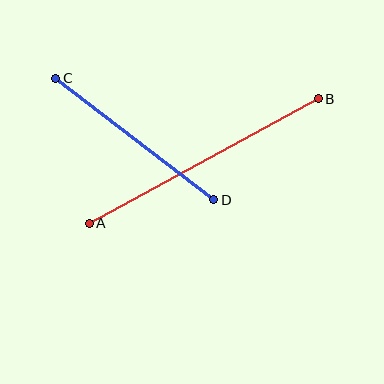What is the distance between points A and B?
The distance is approximately 261 pixels.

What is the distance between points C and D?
The distance is approximately 199 pixels.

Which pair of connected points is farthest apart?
Points A and B are farthest apart.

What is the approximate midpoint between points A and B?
The midpoint is at approximately (204, 161) pixels.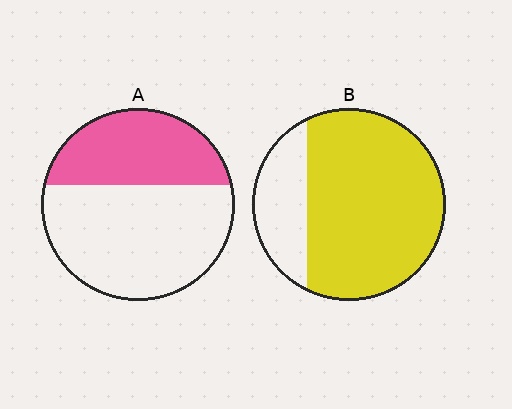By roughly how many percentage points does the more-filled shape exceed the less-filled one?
By roughly 40 percentage points (B over A).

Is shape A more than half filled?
No.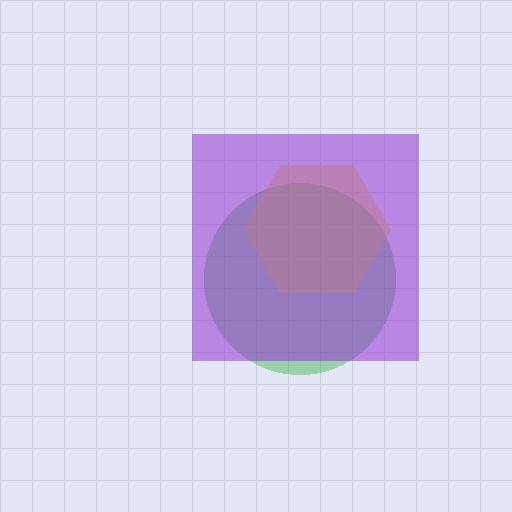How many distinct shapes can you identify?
There are 3 distinct shapes: a green circle, a yellow hexagon, a purple square.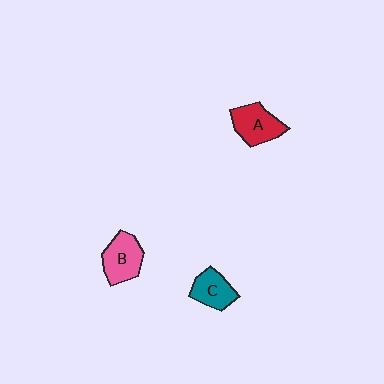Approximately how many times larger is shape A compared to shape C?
Approximately 1.2 times.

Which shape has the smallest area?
Shape C (teal).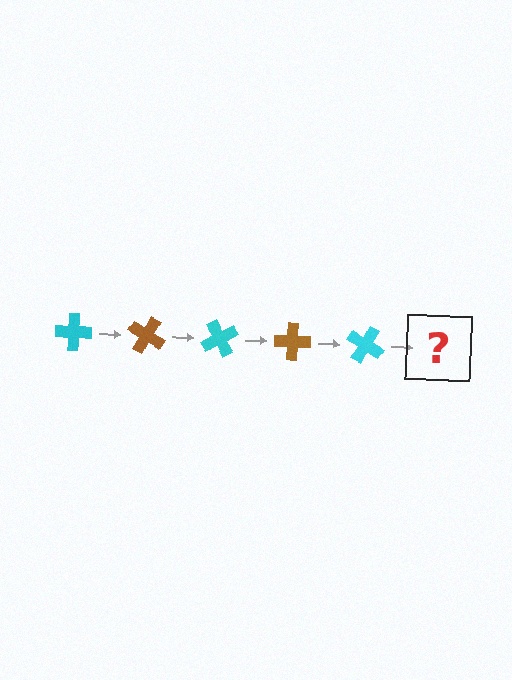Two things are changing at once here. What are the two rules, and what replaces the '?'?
The two rules are that it rotates 30 degrees each step and the color cycles through cyan and brown. The '?' should be a brown cross, rotated 150 degrees from the start.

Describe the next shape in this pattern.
It should be a brown cross, rotated 150 degrees from the start.